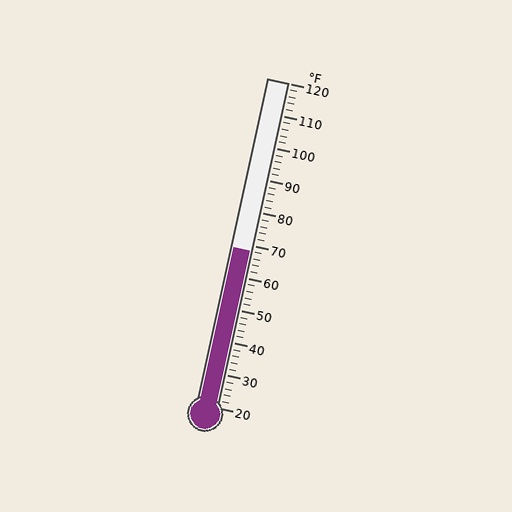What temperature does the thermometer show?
The thermometer shows approximately 68°F.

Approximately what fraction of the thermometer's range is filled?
The thermometer is filled to approximately 50% of its range.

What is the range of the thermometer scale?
The thermometer scale ranges from 20°F to 120°F.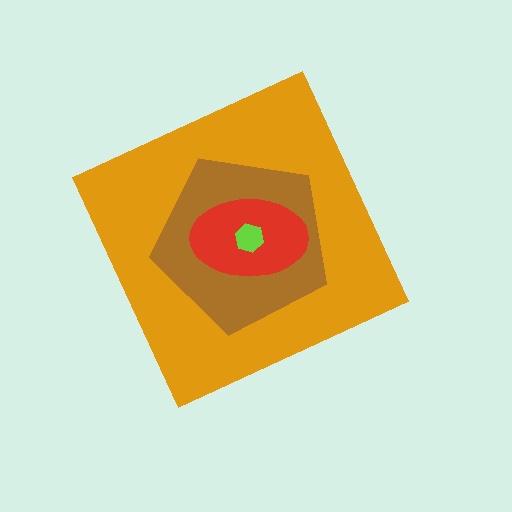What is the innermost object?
The lime hexagon.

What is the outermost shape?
The orange diamond.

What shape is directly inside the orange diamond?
The brown pentagon.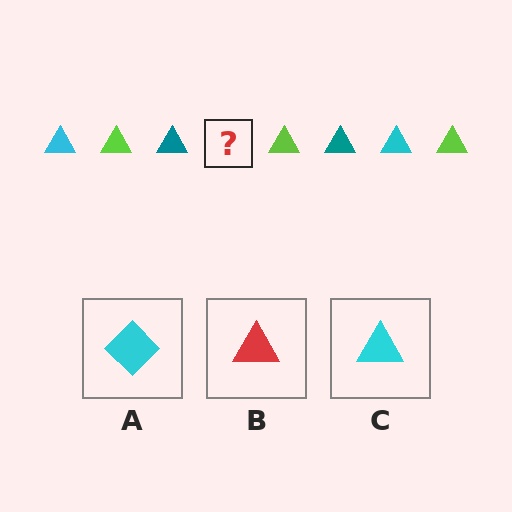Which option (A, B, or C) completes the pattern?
C.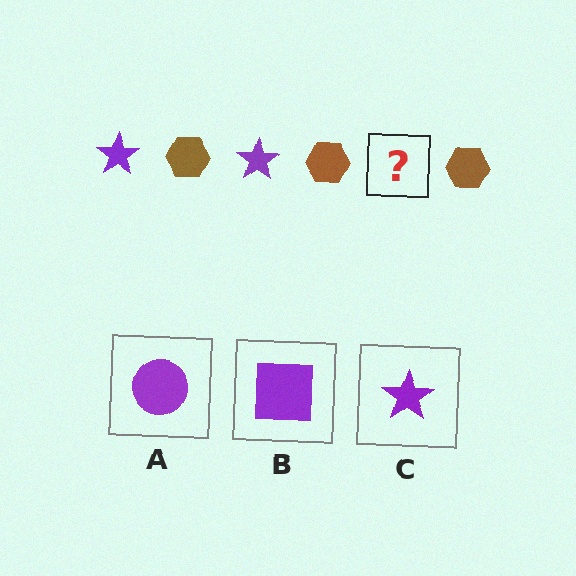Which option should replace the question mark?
Option C.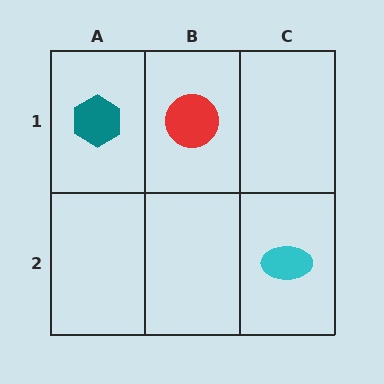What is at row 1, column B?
A red circle.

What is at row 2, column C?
A cyan ellipse.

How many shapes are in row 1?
2 shapes.